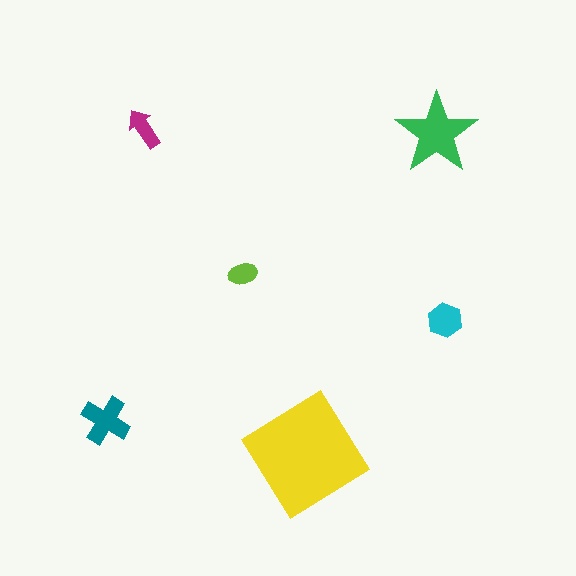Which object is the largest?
The yellow diamond.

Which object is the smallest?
The lime ellipse.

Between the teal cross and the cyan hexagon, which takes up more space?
The teal cross.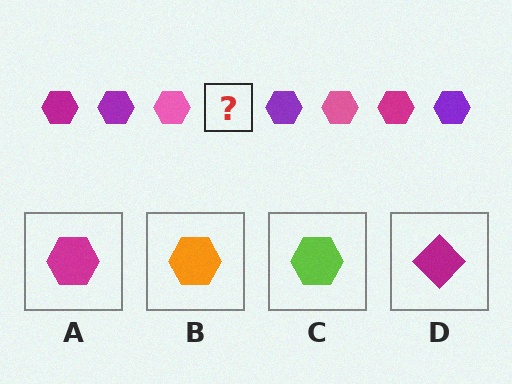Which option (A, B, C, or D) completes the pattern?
A.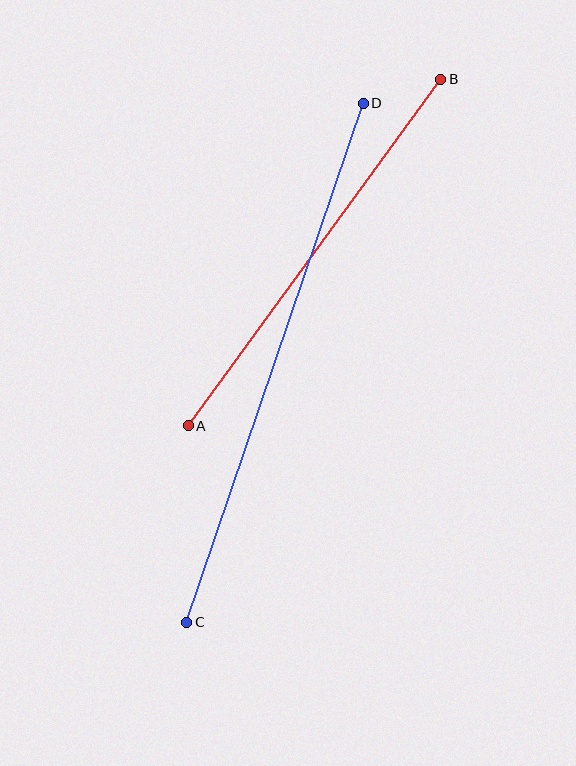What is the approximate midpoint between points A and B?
The midpoint is at approximately (315, 253) pixels.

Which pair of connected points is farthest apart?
Points C and D are farthest apart.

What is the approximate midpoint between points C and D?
The midpoint is at approximately (275, 363) pixels.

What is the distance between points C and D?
The distance is approximately 548 pixels.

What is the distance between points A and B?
The distance is approximately 429 pixels.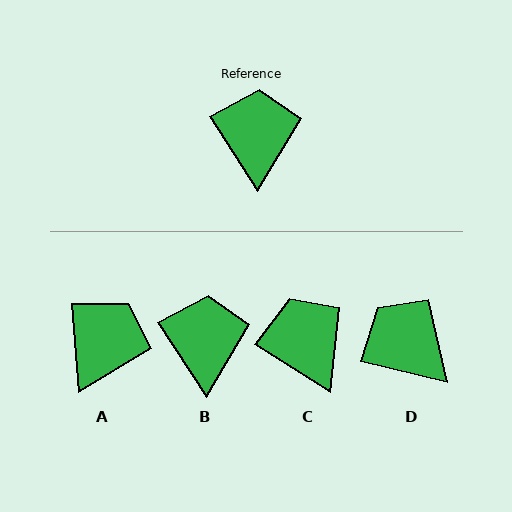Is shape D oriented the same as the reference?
No, it is off by about 44 degrees.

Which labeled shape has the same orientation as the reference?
B.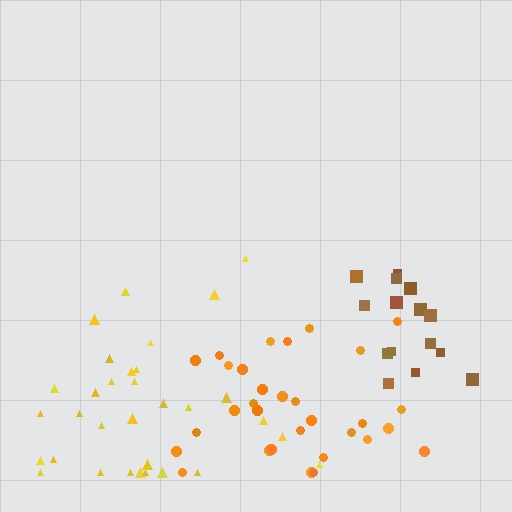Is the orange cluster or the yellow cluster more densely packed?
Orange.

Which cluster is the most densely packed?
Brown.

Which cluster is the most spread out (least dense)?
Yellow.